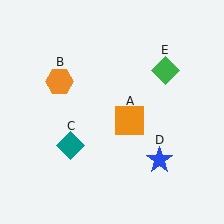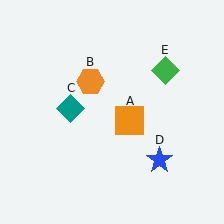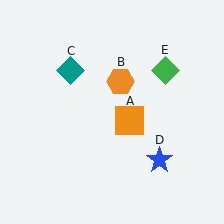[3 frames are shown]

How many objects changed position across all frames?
2 objects changed position: orange hexagon (object B), teal diamond (object C).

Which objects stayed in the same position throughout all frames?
Orange square (object A) and blue star (object D) and green diamond (object E) remained stationary.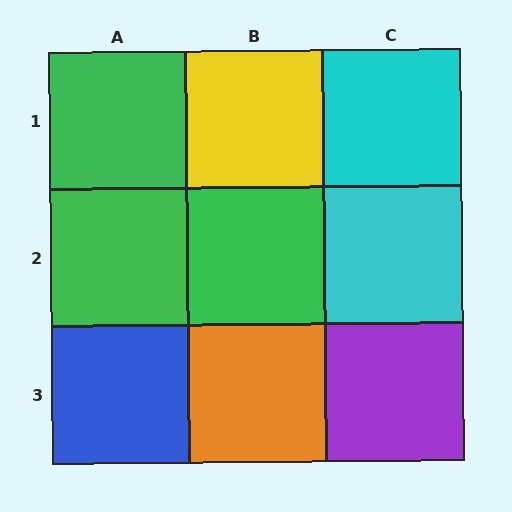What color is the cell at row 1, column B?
Yellow.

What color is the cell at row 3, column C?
Purple.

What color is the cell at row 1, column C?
Cyan.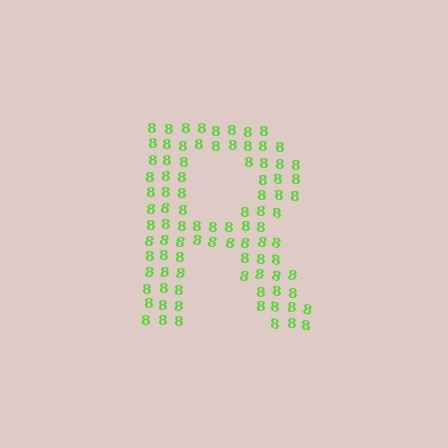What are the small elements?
The small elements are digit 8's.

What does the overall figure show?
The overall figure shows the letter R.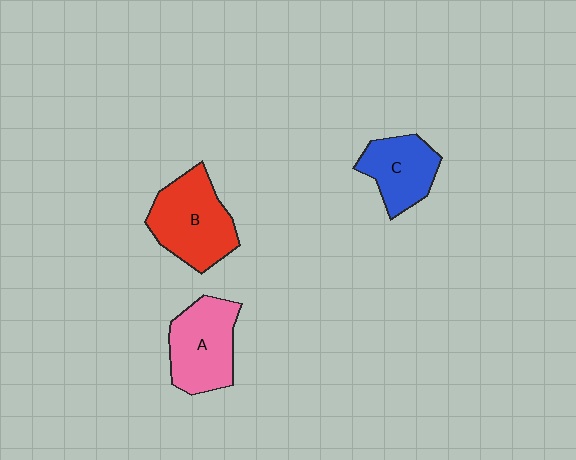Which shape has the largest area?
Shape B (red).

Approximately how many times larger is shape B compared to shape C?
Approximately 1.4 times.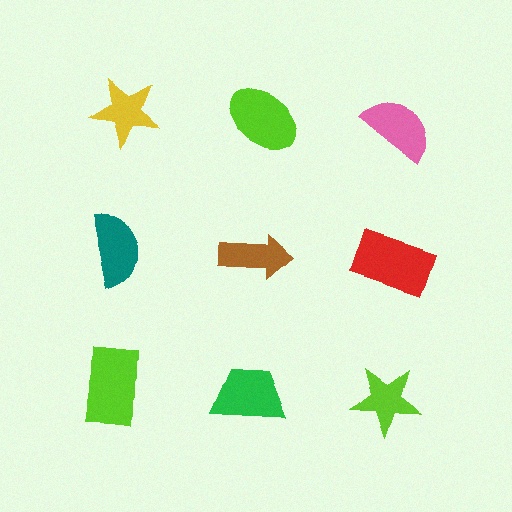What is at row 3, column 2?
A green trapezoid.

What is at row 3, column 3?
A lime star.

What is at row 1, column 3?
A pink semicircle.